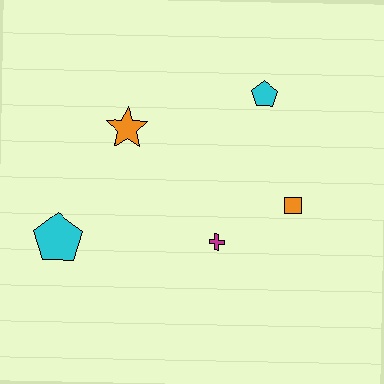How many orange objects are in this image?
There are 2 orange objects.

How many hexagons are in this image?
There are no hexagons.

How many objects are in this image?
There are 5 objects.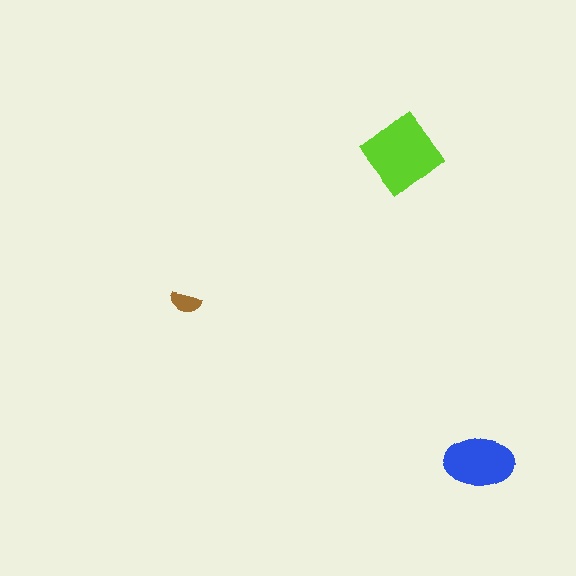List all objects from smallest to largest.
The brown semicircle, the blue ellipse, the lime diamond.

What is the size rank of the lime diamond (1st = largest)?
1st.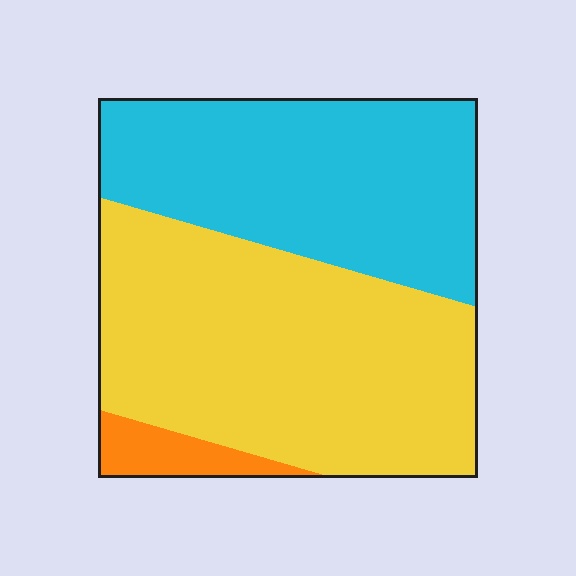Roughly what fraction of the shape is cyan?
Cyan covers roughly 40% of the shape.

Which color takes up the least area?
Orange, at roughly 5%.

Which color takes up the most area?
Yellow, at roughly 55%.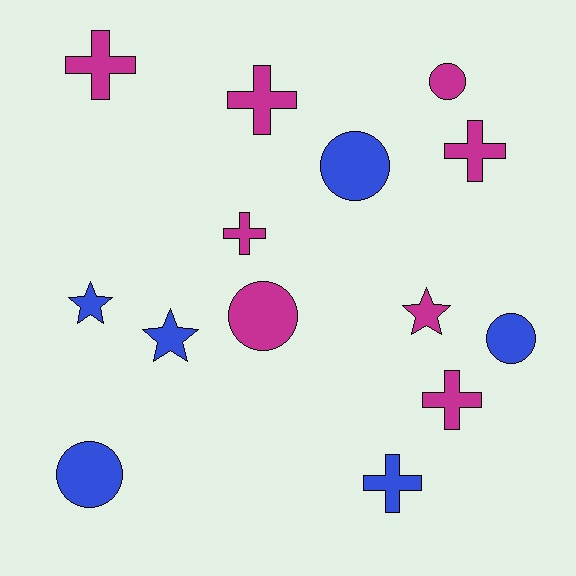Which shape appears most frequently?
Cross, with 6 objects.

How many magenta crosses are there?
There are 5 magenta crosses.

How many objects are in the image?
There are 14 objects.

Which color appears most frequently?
Magenta, with 8 objects.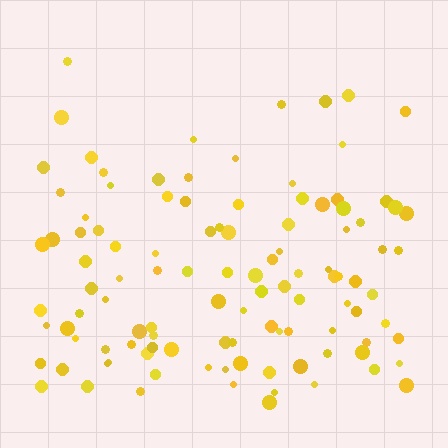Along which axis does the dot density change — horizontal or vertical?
Vertical.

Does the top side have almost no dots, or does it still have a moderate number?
Still a moderate number, just noticeably fewer than the bottom.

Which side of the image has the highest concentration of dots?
The bottom.